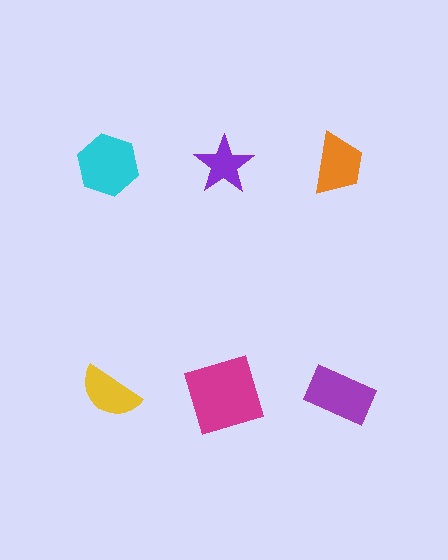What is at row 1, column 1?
A cyan hexagon.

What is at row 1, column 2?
A purple star.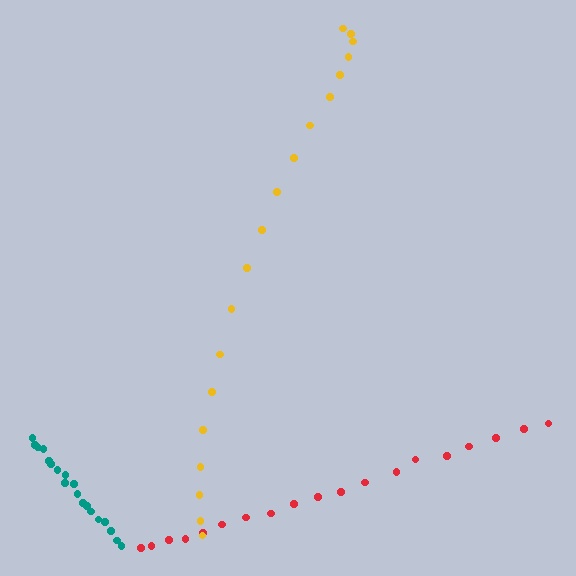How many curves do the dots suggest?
There are 3 distinct paths.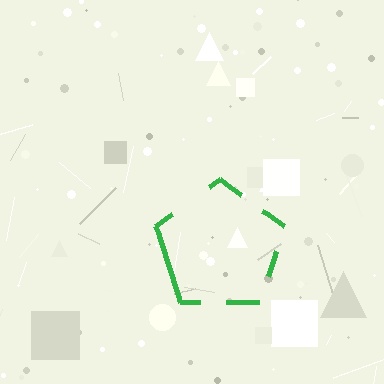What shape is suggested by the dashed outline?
The dashed outline suggests a pentagon.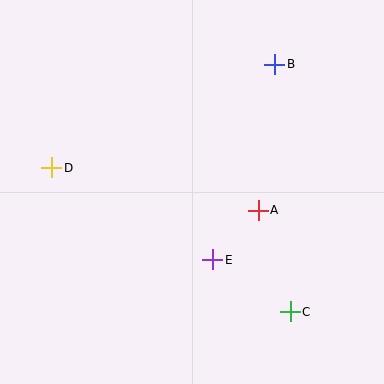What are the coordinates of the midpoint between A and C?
The midpoint between A and C is at (274, 261).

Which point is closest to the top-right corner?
Point B is closest to the top-right corner.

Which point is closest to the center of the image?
Point A at (258, 210) is closest to the center.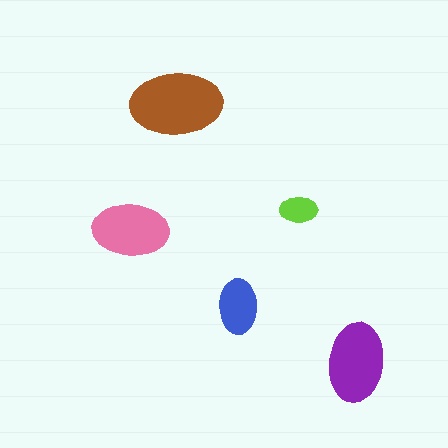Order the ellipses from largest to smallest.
the brown one, the purple one, the pink one, the blue one, the lime one.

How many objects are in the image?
There are 5 objects in the image.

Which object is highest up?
The brown ellipse is topmost.